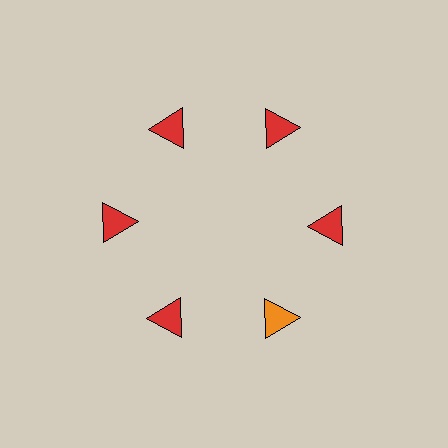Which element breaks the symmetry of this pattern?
The orange triangle at roughly the 5 o'clock position breaks the symmetry. All other shapes are red triangles.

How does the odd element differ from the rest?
It has a different color: orange instead of red.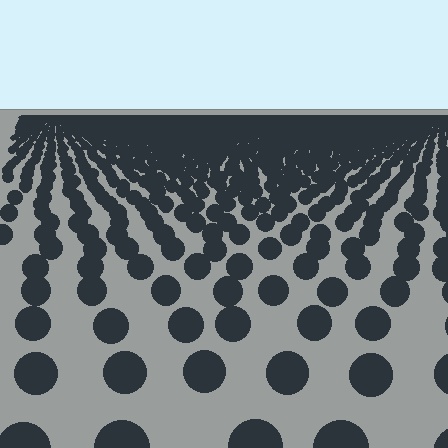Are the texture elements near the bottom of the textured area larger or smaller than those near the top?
Larger. Near the bottom, elements are closer to the viewer and appear at a bigger on-screen size.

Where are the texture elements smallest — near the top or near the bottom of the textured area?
Near the top.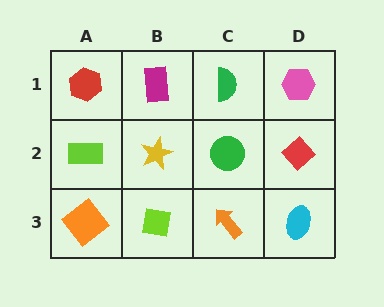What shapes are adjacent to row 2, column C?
A green semicircle (row 1, column C), an orange arrow (row 3, column C), a yellow star (row 2, column B), a red diamond (row 2, column D).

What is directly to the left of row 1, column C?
A magenta rectangle.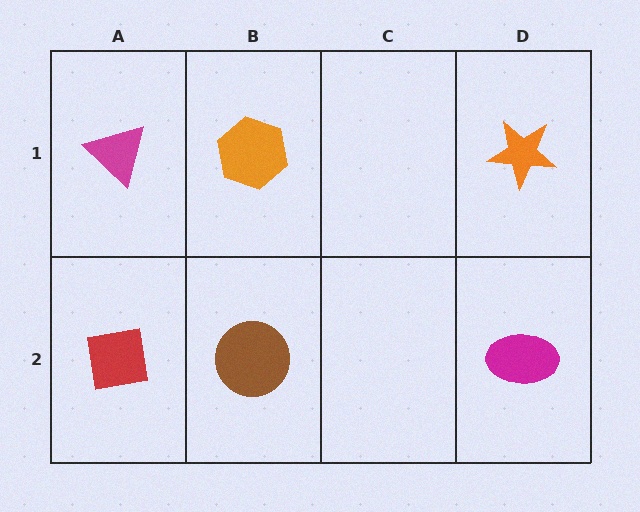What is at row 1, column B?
An orange hexagon.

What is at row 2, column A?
A red square.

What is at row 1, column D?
An orange star.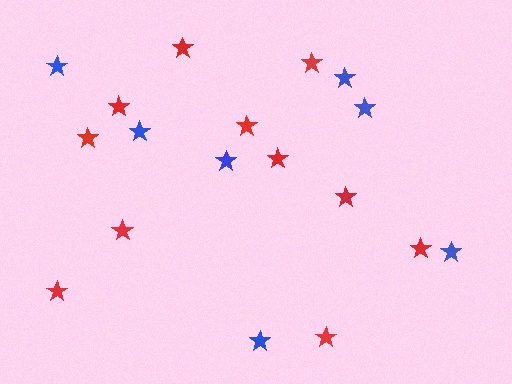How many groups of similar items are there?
There are 2 groups: one group of blue stars (7) and one group of red stars (11).